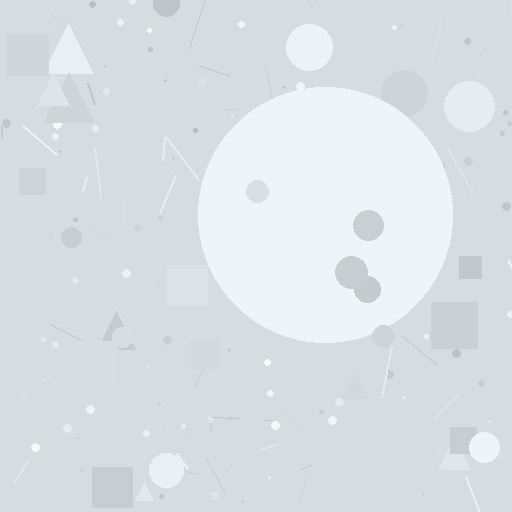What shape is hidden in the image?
A circle is hidden in the image.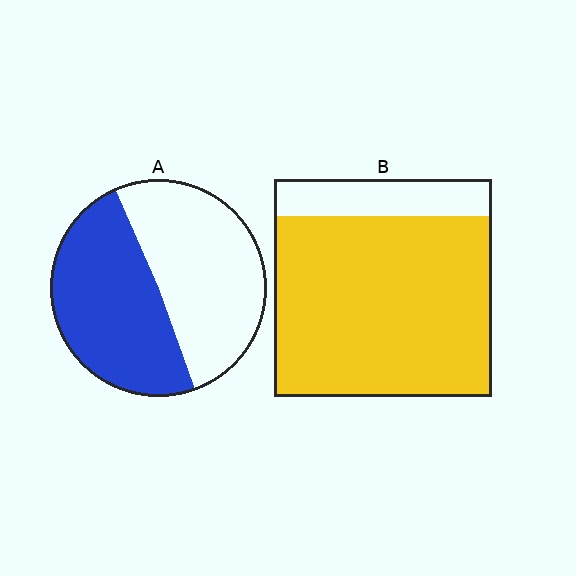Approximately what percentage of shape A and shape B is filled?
A is approximately 50% and B is approximately 85%.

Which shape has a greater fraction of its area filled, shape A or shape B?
Shape B.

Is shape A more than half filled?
Roughly half.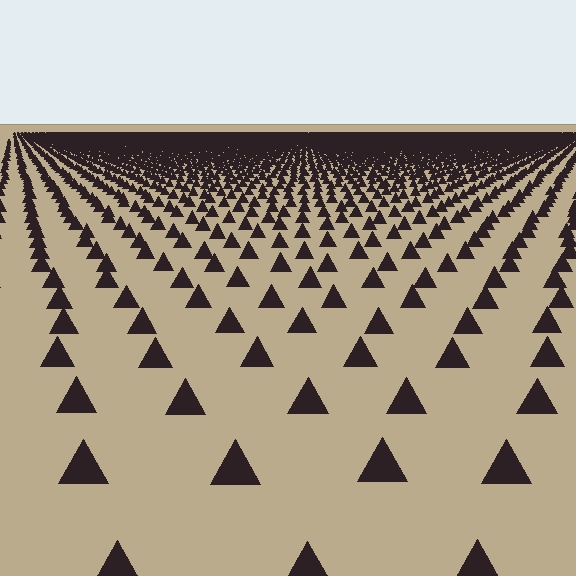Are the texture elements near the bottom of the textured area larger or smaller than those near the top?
Larger. Near the bottom, elements are closer to the viewer and appear at a bigger on-screen size.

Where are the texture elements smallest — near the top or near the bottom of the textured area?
Near the top.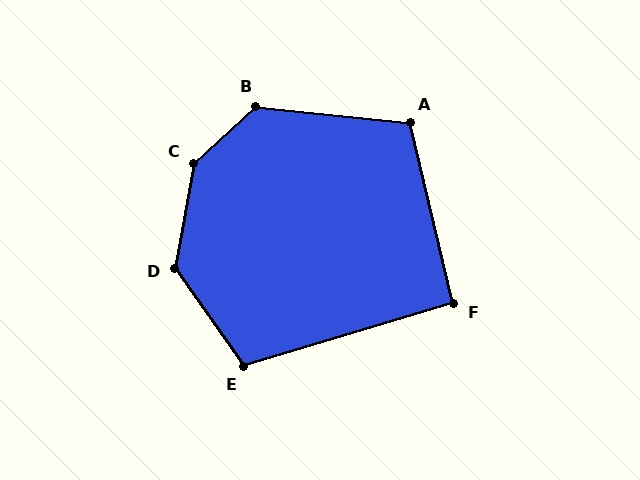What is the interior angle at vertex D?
Approximately 135 degrees (obtuse).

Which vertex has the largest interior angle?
C, at approximately 142 degrees.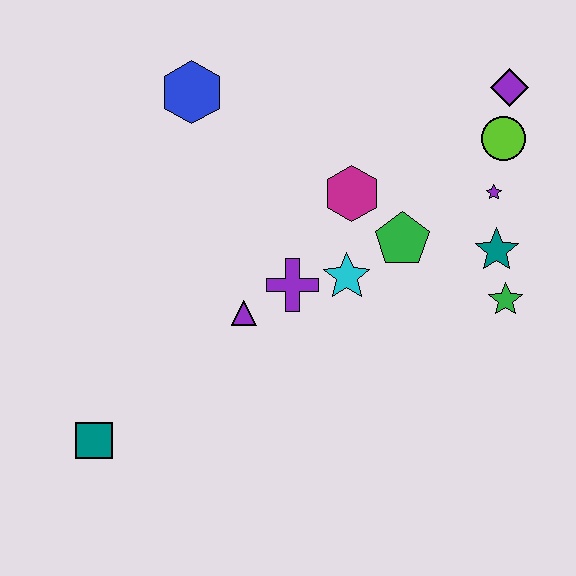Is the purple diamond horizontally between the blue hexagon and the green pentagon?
No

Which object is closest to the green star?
The teal star is closest to the green star.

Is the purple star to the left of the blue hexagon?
No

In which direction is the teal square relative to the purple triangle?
The teal square is to the left of the purple triangle.